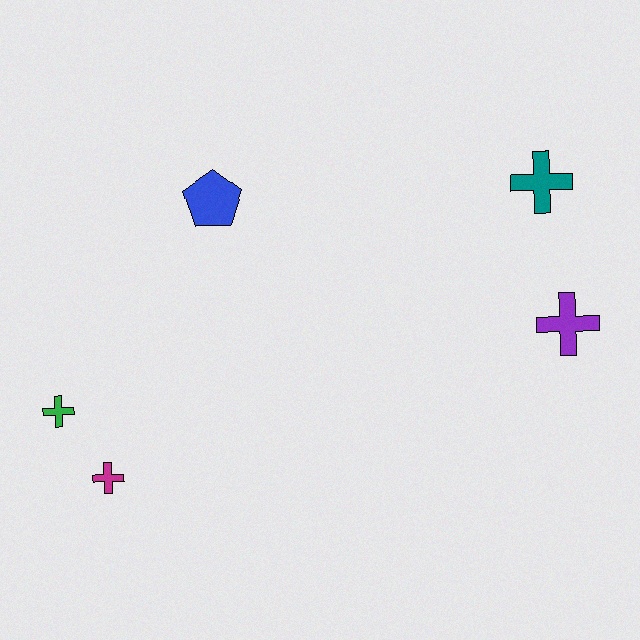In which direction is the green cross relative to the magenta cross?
The green cross is above the magenta cross.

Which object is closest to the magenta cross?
The green cross is closest to the magenta cross.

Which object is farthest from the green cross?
The teal cross is farthest from the green cross.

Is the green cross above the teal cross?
No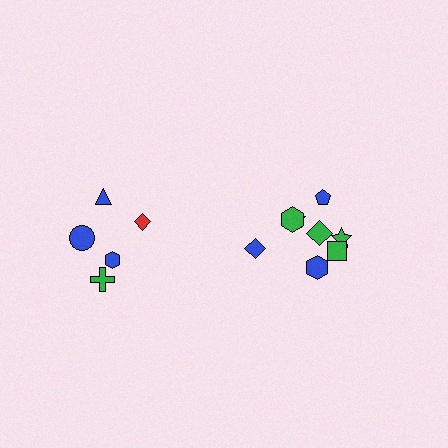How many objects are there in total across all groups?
There are 13 objects.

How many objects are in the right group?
There are 8 objects.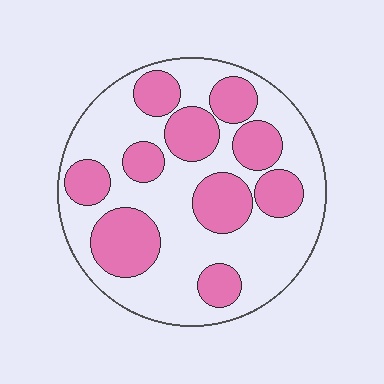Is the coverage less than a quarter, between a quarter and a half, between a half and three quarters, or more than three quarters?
Between a quarter and a half.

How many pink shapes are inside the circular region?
10.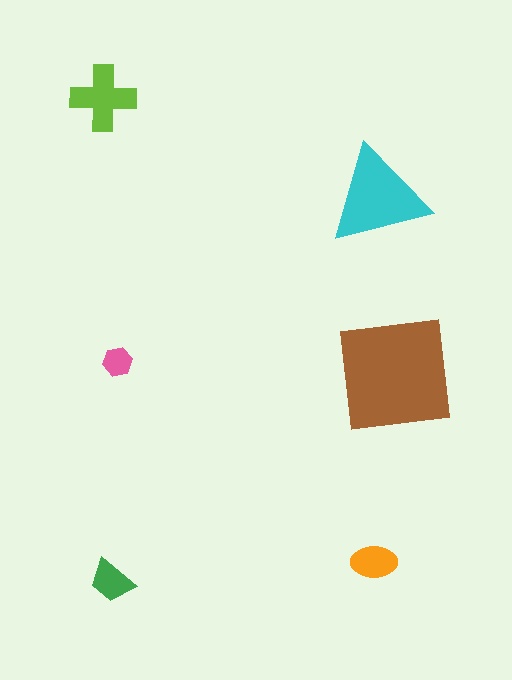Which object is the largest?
The brown square.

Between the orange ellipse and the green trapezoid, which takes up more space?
The orange ellipse.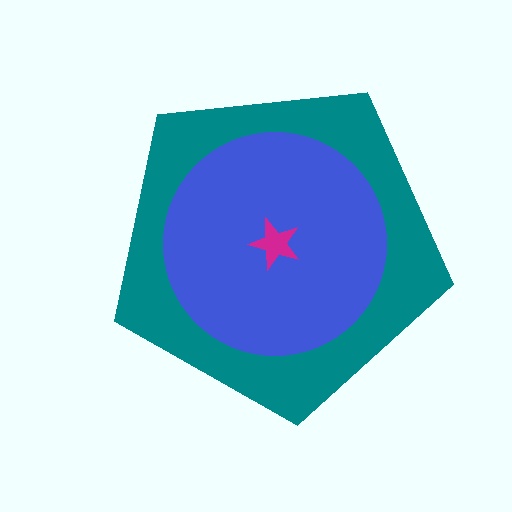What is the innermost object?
The magenta star.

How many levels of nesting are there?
3.